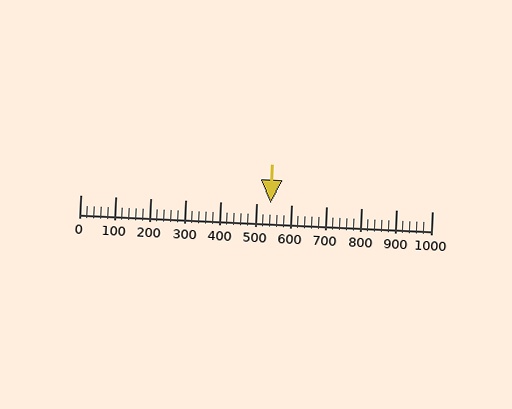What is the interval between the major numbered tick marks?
The major tick marks are spaced 100 units apart.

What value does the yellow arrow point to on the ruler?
The yellow arrow points to approximately 540.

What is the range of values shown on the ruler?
The ruler shows values from 0 to 1000.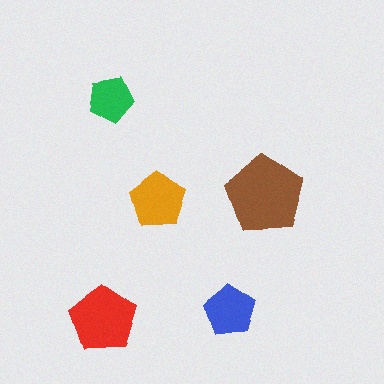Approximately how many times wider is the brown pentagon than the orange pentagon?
About 1.5 times wider.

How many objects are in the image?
There are 5 objects in the image.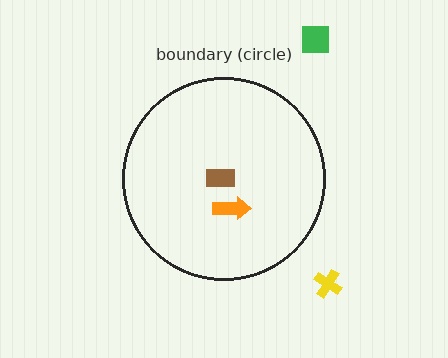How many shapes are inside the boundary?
2 inside, 2 outside.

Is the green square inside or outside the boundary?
Outside.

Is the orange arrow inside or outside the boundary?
Inside.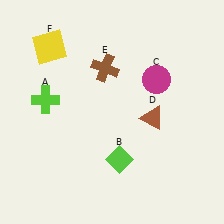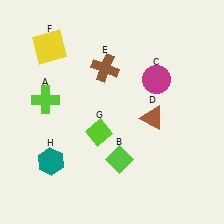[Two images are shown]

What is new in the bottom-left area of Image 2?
A lime diamond (G) was added in the bottom-left area of Image 2.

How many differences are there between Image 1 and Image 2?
There are 2 differences between the two images.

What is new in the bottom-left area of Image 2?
A teal hexagon (H) was added in the bottom-left area of Image 2.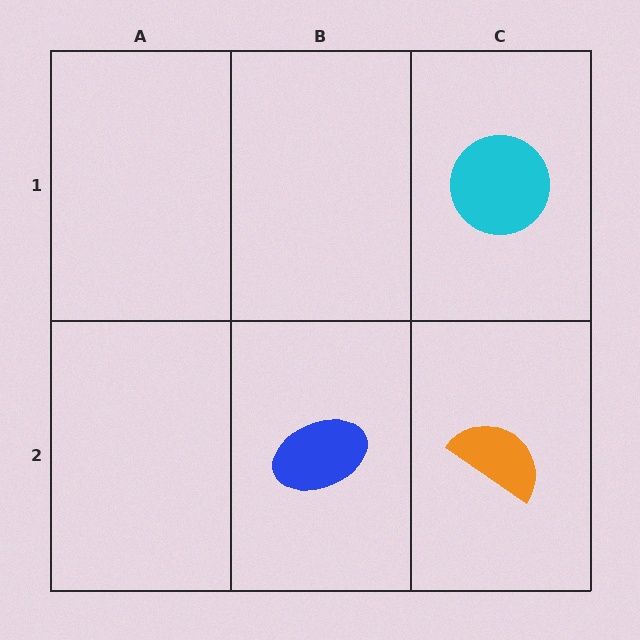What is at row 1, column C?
A cyan circle.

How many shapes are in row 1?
1 shape.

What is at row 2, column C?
An orange semicircle.